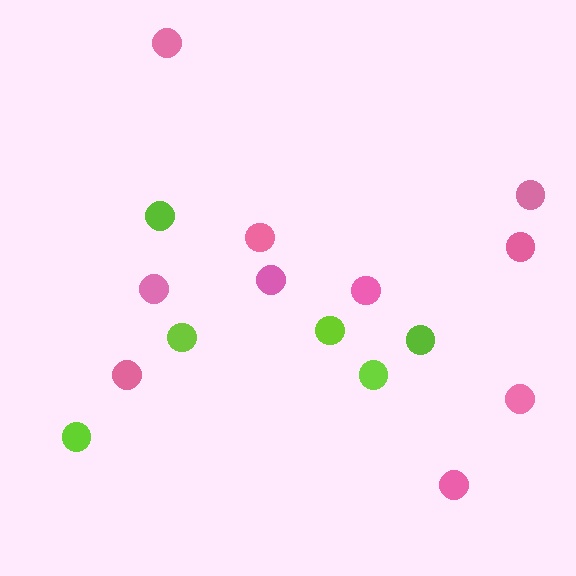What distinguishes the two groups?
There are 2 groups: one group of pink circles (10) and one group of lime circles (6).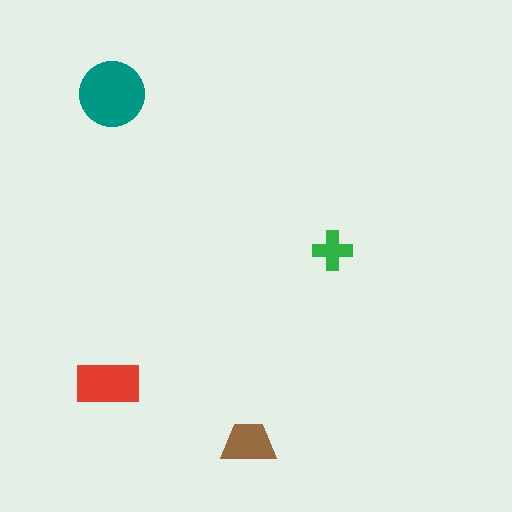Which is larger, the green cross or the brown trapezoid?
The brown trapezoid.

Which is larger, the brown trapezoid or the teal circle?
The teal circle.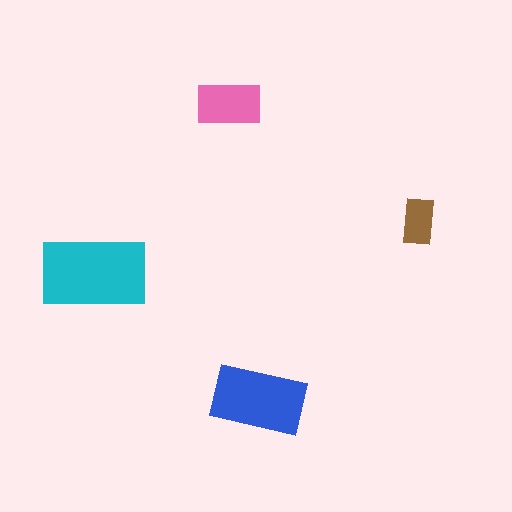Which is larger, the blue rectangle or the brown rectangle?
The blue one.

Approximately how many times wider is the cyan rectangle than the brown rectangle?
About 2.5 times wider.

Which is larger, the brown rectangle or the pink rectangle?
The pink one.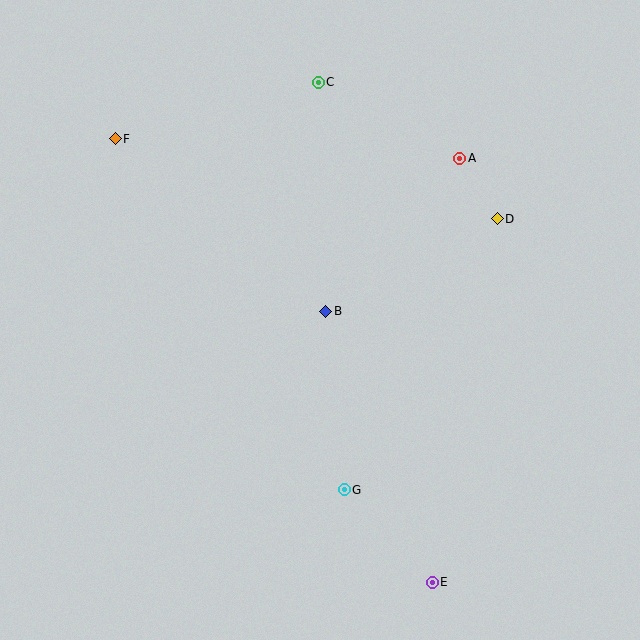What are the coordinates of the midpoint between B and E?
The midpoint between B and E is at (379, 447).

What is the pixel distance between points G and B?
The distance between G and B is 180 pixels.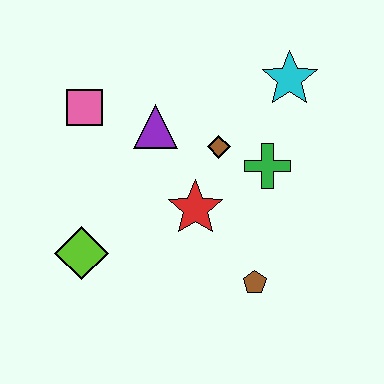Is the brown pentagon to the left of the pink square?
No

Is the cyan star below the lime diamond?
No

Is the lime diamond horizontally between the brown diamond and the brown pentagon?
No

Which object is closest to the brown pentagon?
The red star is closest to the brown pentagon.